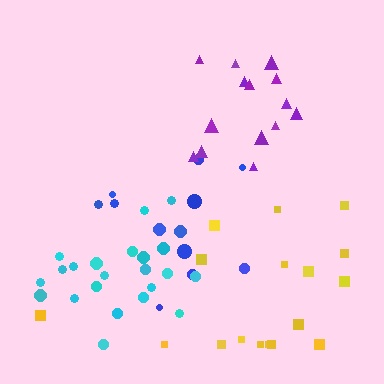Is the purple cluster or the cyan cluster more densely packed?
Cyan.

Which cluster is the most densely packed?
Cyan.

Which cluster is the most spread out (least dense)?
Blue.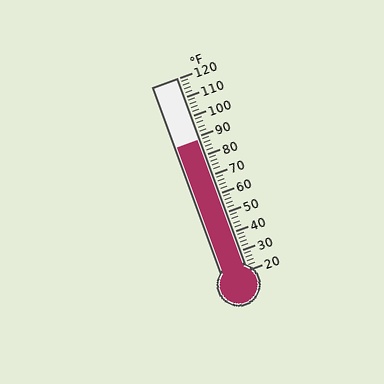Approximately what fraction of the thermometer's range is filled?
The thermometer is filled to approximately 70% of its range.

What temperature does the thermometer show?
The thermometer shows approximately 88°F.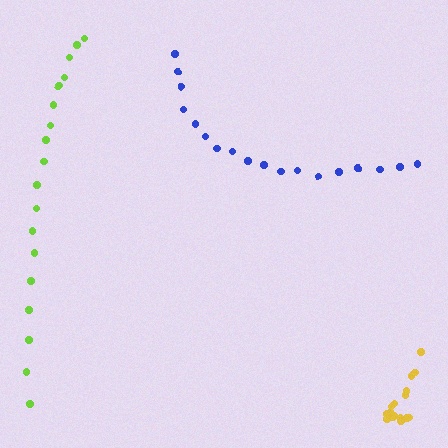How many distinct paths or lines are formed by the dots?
There are 3 distinct paths.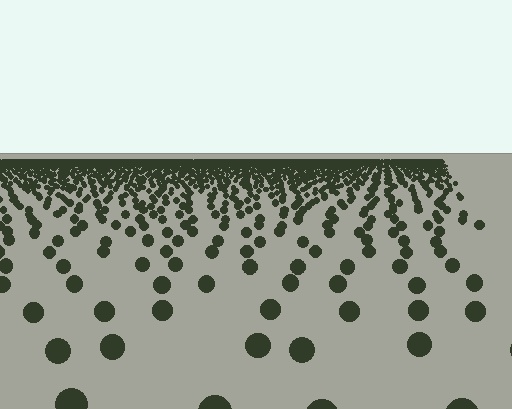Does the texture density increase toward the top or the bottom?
Density increases toward the top.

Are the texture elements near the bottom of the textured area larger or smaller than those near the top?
Larger. Near the bottom, elements are closer to the viewer and appear at a bigger on-screen size.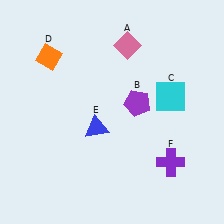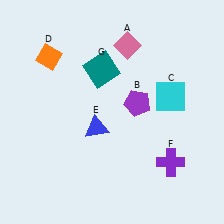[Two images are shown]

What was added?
A teal square (G) was added in Image 2.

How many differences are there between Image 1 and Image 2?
There is 1 difference between the two images.